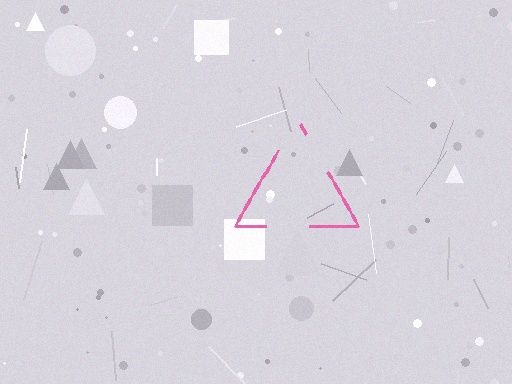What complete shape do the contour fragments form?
The contour fragments form a triangle.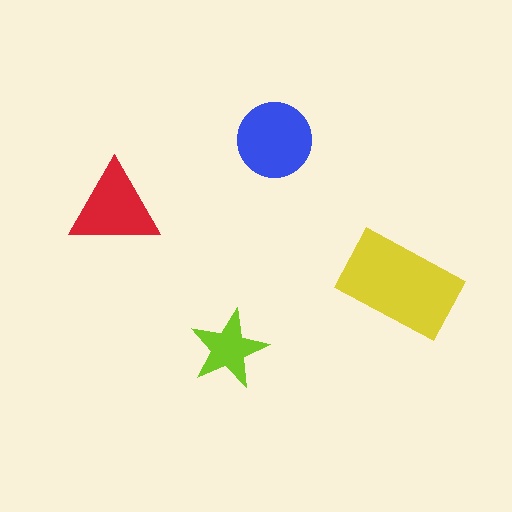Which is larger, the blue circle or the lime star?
The blue circle.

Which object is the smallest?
The lime star.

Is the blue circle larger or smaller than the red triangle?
Larger.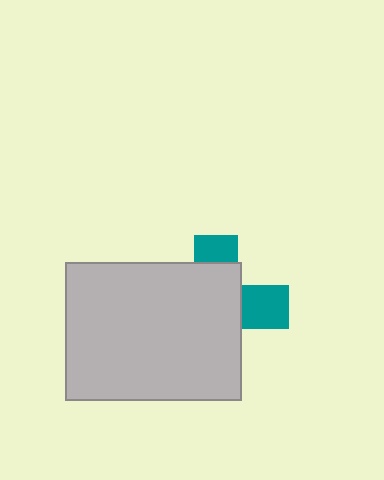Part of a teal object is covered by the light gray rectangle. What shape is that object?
It is a cross.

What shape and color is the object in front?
The object in front is a light gray rectangle.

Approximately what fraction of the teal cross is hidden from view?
Roughly 70% of the teal cross is hidden behind the light gray rectangle.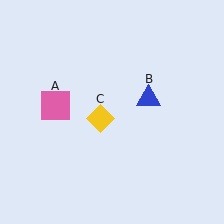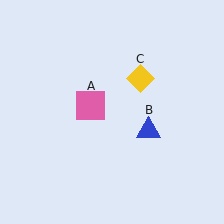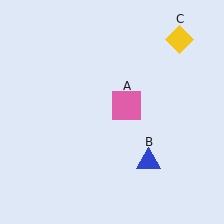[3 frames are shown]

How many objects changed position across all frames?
3 objects changed position: pink square (object A), blue triangle (object B), yellow diamond (object C).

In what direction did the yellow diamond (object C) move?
The yellow diamond (object C) moved up and to the right.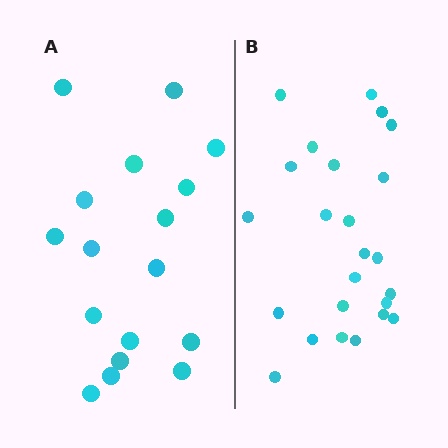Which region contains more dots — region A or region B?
Region B (the right region) has more dots.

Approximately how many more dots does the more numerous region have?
Region B has roughly 8 or so more dots than region A.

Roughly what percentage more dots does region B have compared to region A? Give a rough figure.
About 40% more.